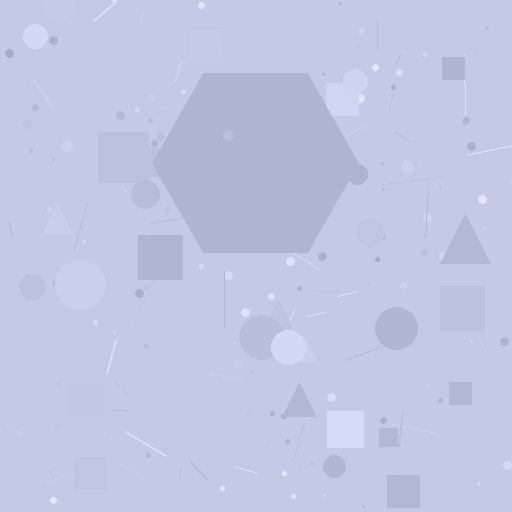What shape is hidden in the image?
A hexagon is hidden in the image.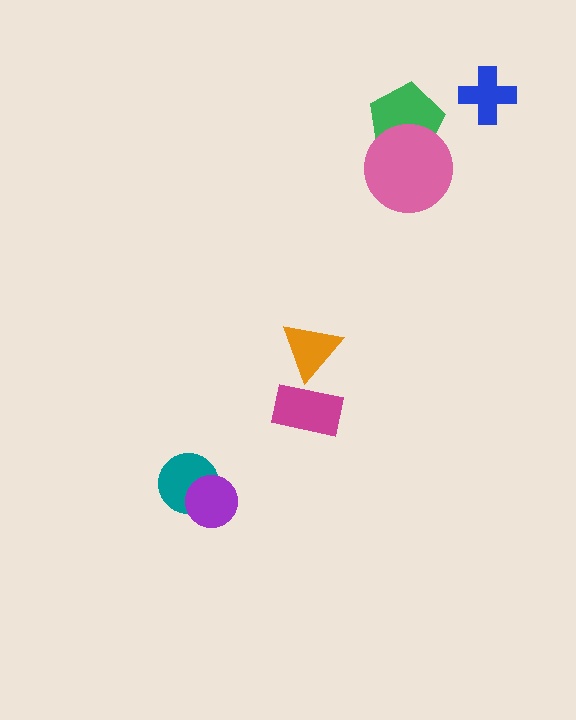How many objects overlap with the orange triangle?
1 object overlaps with the orange triangle.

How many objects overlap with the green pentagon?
1 object overlaps with the green pentagon.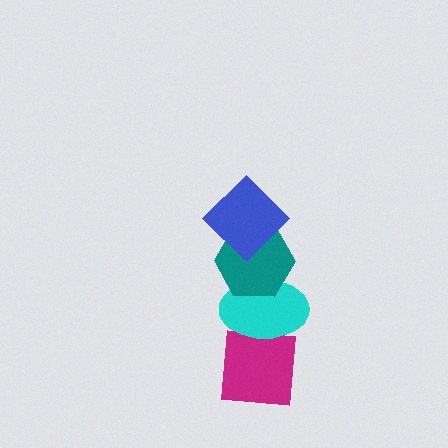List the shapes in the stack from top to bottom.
From top to bottom: the blue diamond, the teal hexagon, the cyan ellipse, the magenta square.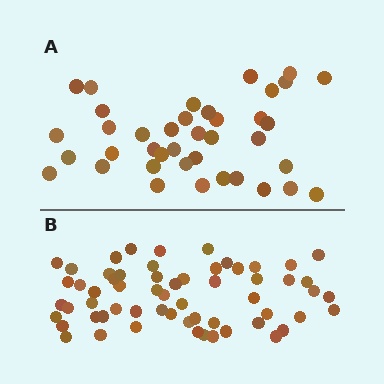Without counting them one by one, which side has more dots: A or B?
Region B (the bottom region) has more dots.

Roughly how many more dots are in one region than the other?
Region B has approximately 20 more dots than region A.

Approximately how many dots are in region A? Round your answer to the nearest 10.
About 40 dots. (The exact count is 39, which rounds to 40.)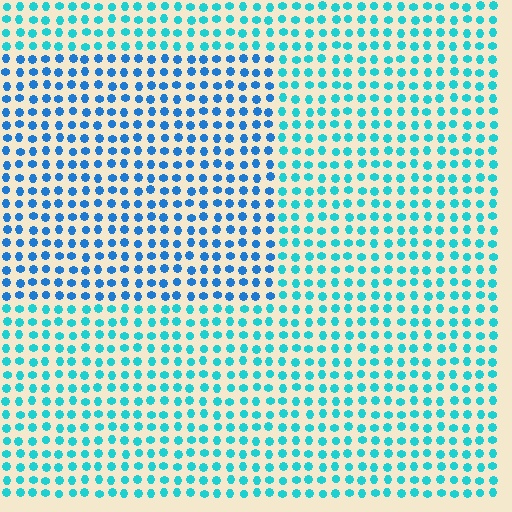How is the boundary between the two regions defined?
The boundary is defined purely by a slight shift in hue (about 29 degrees). Spacing, size, and orientation are identical on both sides.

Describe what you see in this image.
The image is filled with small cyan elements in a uniform arrangement. A rectangle-shaped region is visible where the elements are tinted to a slightly different hue, forming a subtle color boundary.